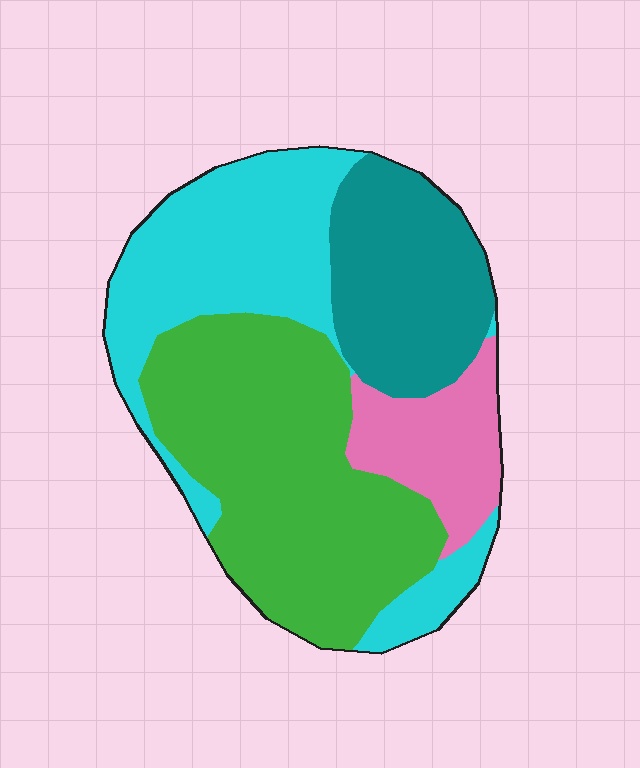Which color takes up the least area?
Pink, at roughly 10%.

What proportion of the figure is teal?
Teal covers about 20% of the figure.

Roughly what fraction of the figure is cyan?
Cyan covers roughly 30% of the figure.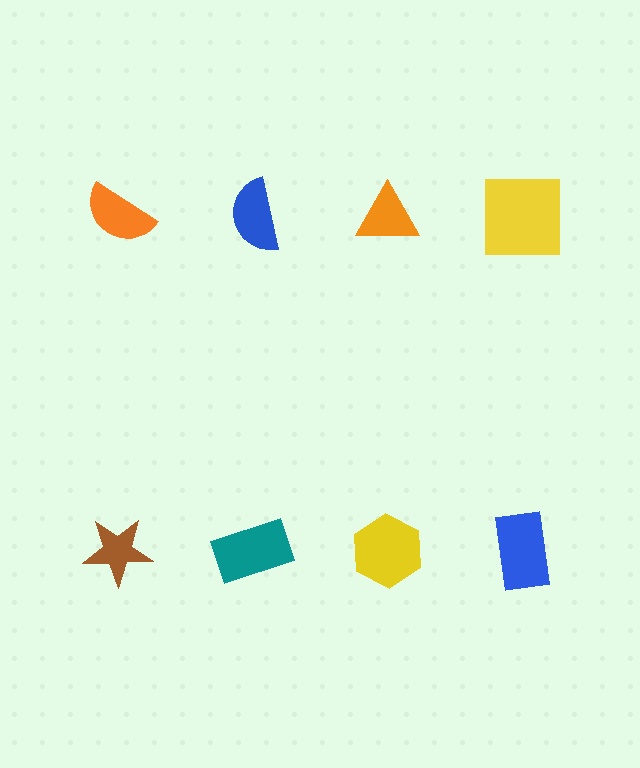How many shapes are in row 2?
4 shapes.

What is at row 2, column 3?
A yellow hexagon.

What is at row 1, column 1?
An orange semicircle.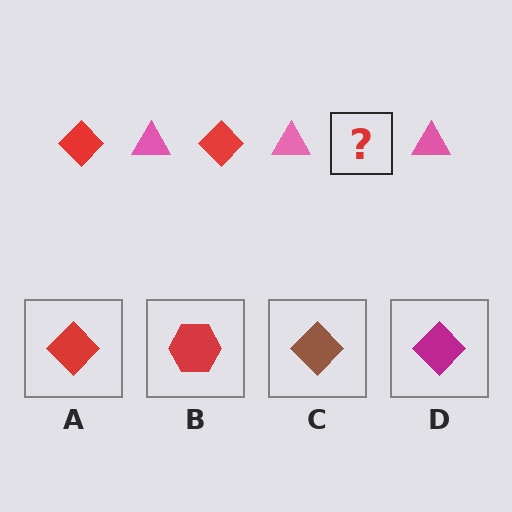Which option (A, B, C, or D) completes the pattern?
A.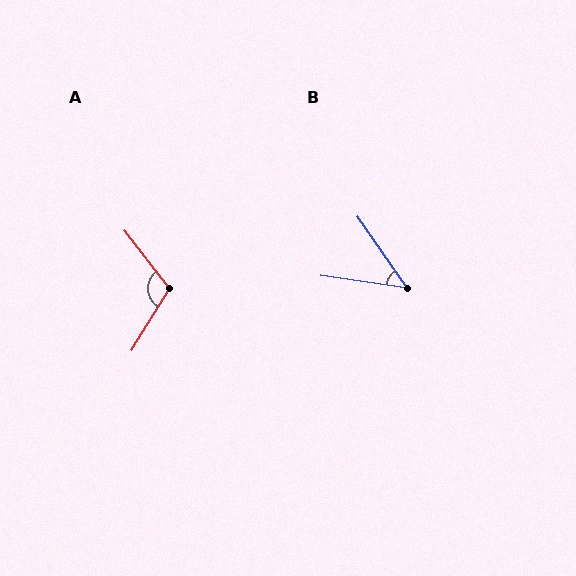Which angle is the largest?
A, at approximately 110 degrees.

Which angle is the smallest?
B, at approximately 47 degrees.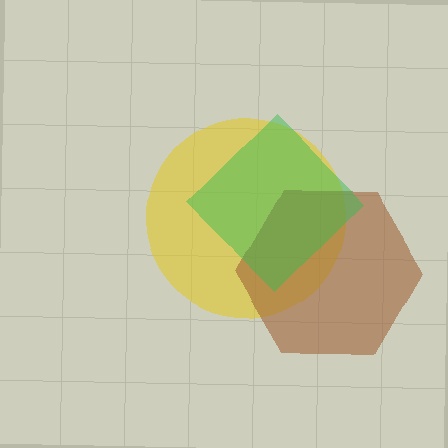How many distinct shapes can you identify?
There are 3 distinct shapes: a yellow circle, a brown hexagon, a green diamond.